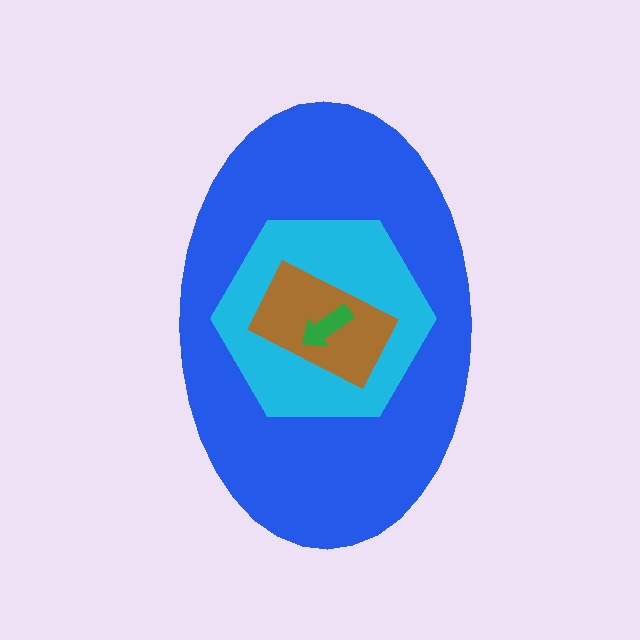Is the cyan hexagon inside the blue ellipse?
Yes.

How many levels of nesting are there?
4.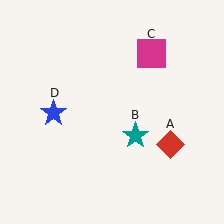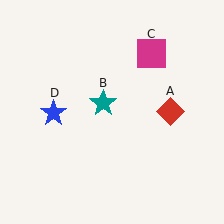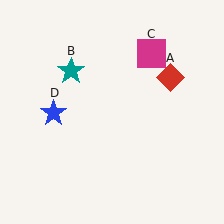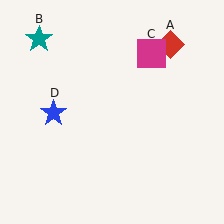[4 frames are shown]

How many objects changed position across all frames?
2 objects changed position: red diamond (object A), teal star (object B).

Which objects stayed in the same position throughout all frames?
Magenta square (object C) and blue star (object D) remained stationary.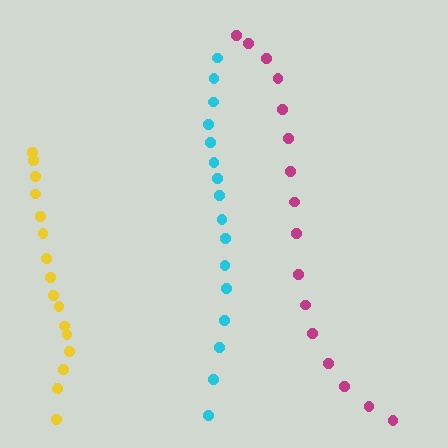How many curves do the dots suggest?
There are 3 distinct paths.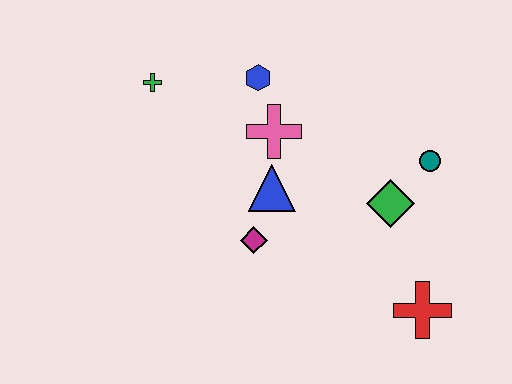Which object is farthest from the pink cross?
The red cross is farthest from the pink cross.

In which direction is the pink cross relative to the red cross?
The pink cross is above the red cross.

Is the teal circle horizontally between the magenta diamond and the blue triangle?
No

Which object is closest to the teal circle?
The green diamond is closest to the teal circle.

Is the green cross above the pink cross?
Yes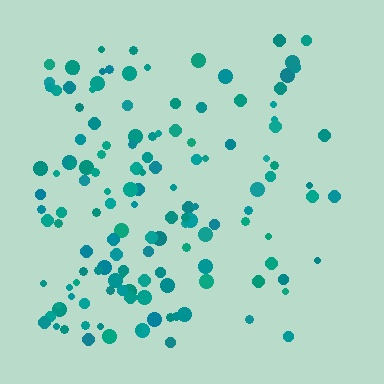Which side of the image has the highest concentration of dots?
The left.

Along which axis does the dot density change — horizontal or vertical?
Horizontal.